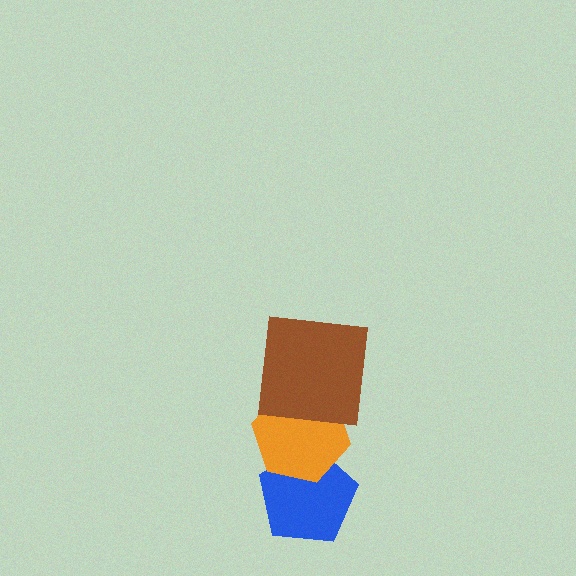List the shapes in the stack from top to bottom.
From top to bottom: the brown square, the orange hexagon, the blue pentagon.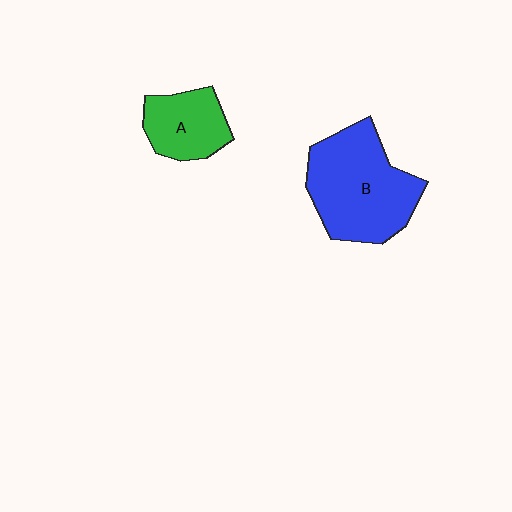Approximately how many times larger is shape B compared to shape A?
Approximately 1.9 times.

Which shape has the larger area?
Shape B (blue).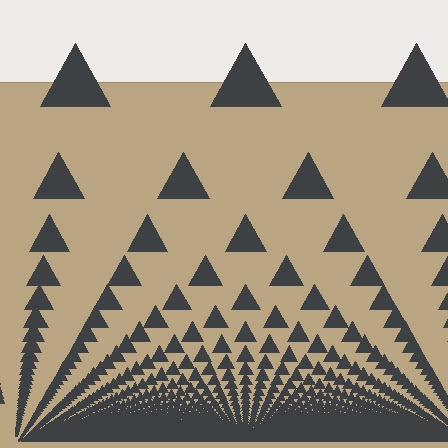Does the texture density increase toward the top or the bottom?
Density increases toward the bottom.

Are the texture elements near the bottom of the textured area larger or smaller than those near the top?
Smaller. The gradient is inverted — elements near the bottom are smaller and denser.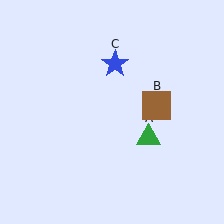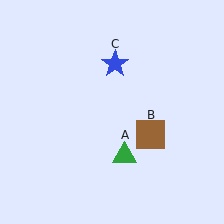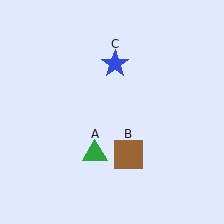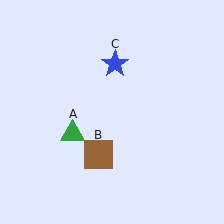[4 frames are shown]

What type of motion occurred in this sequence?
The green triangle (object A), brown square (object B) rotated clockwise around the center of the scene.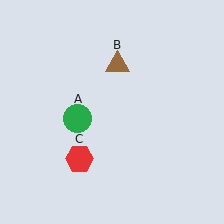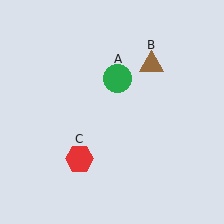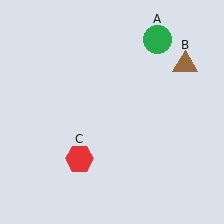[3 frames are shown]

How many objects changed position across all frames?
2 objects changed position: green circle (object A), brown triangle (object B).